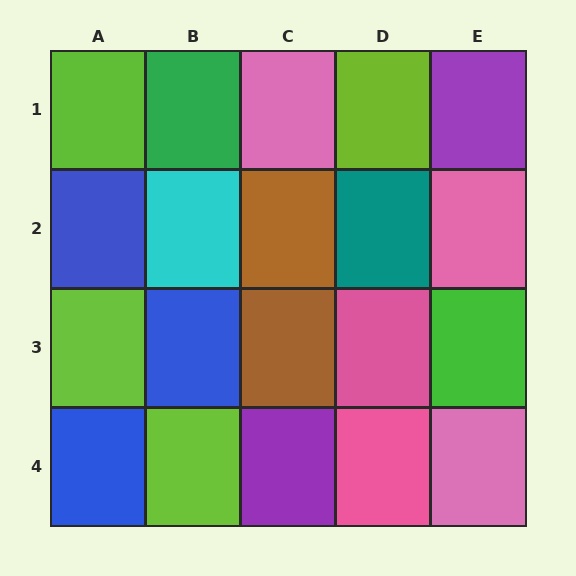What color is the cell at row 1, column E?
Purple.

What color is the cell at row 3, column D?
Pink.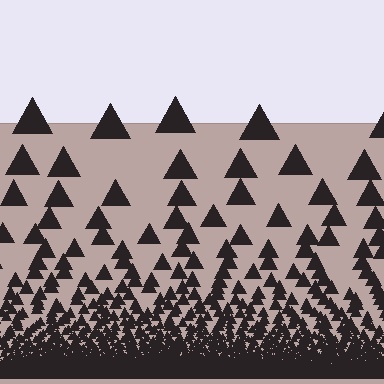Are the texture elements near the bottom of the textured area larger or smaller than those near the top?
Smaller. The gradient is inverted — elements near the bottom are smaller and denser.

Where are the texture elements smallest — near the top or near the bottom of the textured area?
Near the bottom.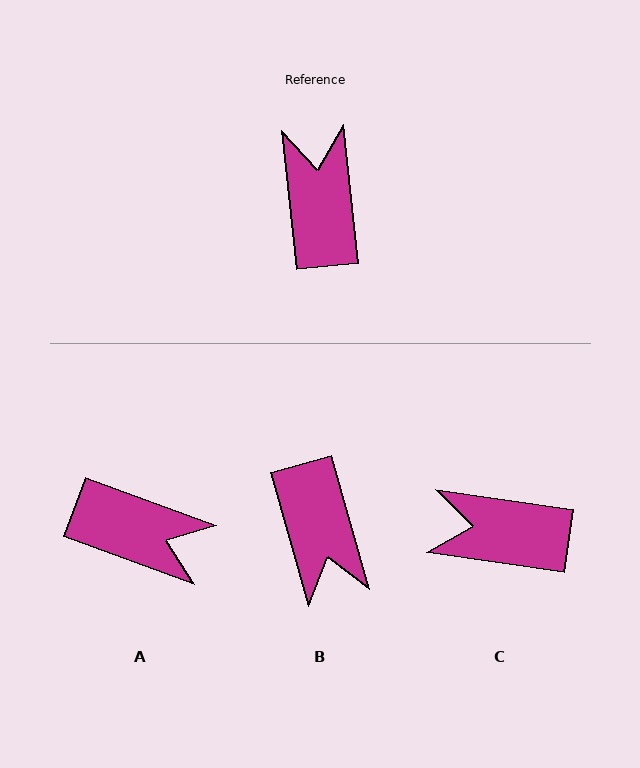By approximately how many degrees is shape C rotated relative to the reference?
Approximately 76 degrees counter-clockwise.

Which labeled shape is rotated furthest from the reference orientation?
B, about 170 degrees away.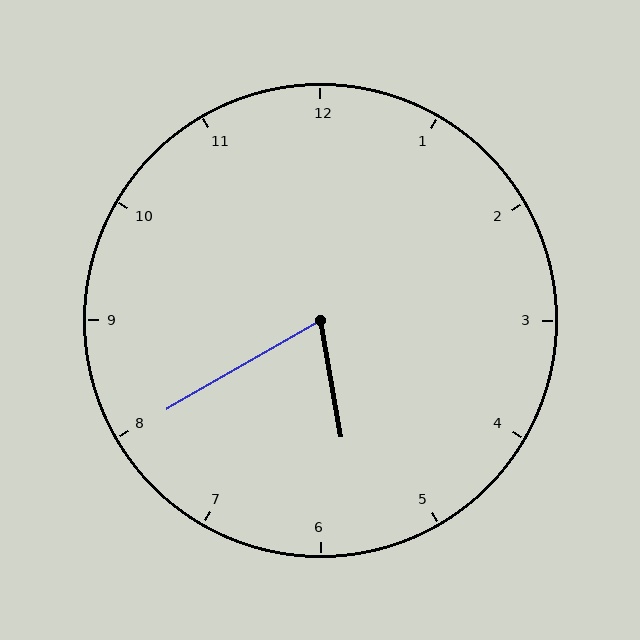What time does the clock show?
5:40.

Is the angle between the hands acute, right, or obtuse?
It is acute.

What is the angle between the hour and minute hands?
Approximately 70 degrees.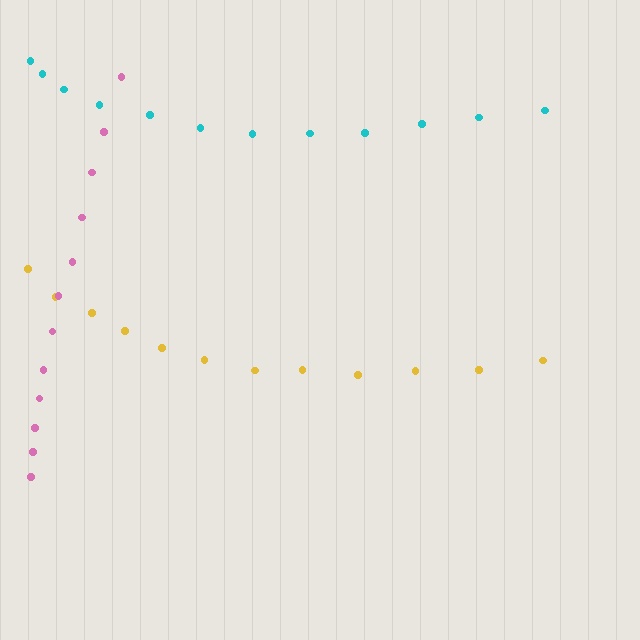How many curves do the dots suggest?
There are 3 distinct paths.